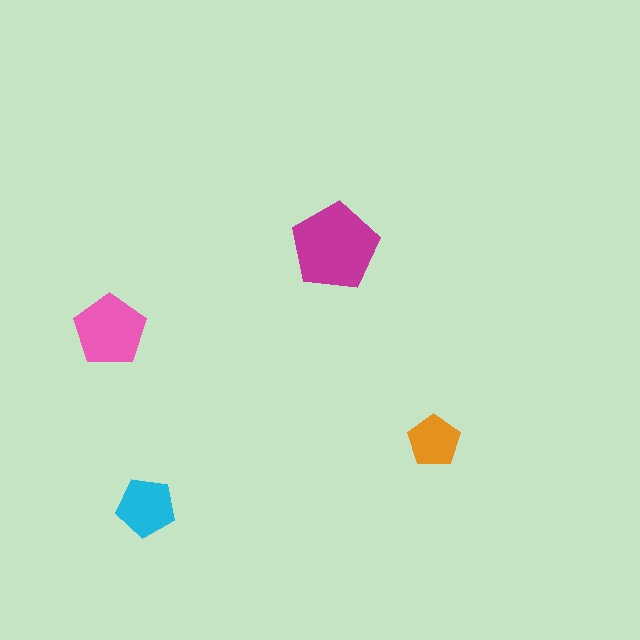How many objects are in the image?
There are 4 objects in the image.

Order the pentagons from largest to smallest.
the magenta one, the pink one, the cyan one, the orange one.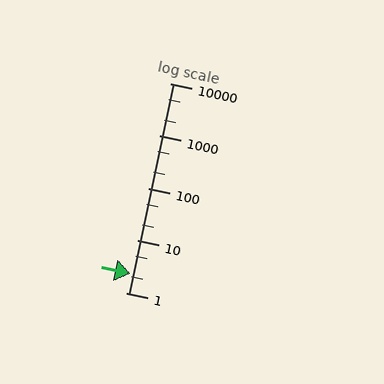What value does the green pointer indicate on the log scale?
The pointer indicates approximately 2.3.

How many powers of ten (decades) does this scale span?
The scale spans 4 decades, from 1 to 10000.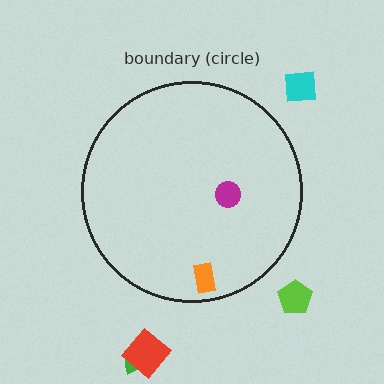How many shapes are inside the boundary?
2 inside, 4 outside.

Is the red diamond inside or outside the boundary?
Outside.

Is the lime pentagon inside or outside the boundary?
Outside.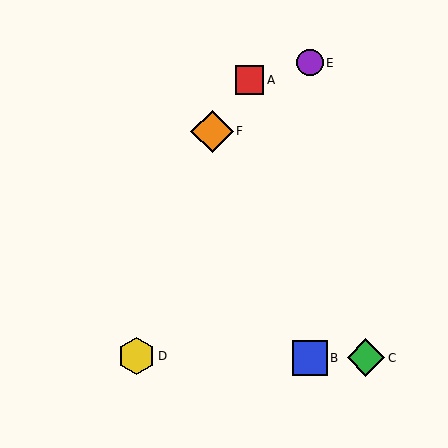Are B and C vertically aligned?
No, B is at x≈310 and C is at x≈366.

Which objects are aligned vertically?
Objects B, E are aligned vertically.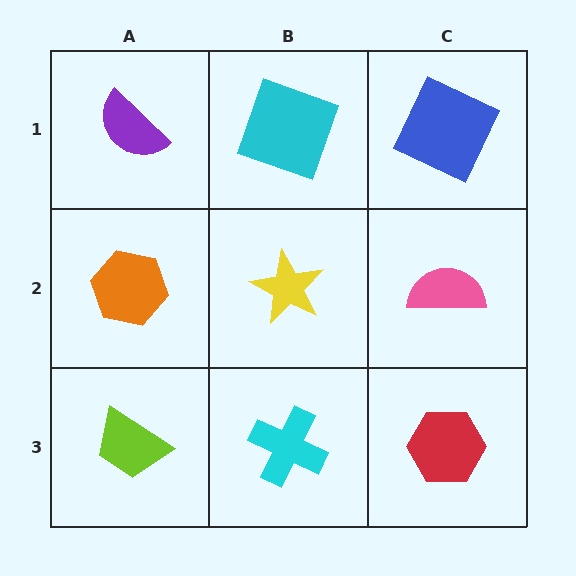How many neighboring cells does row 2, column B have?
4.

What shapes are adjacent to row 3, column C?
A pink semicircle (row 2, column C), a cyan cross (row 3, column B).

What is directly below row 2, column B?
A cyan cross.